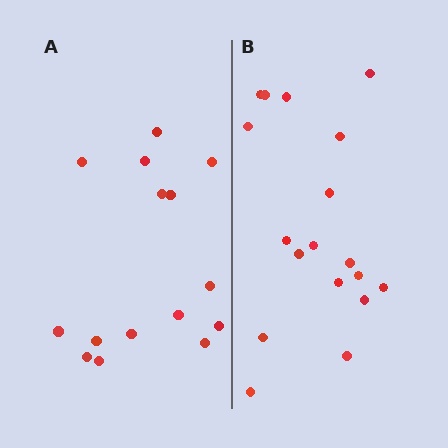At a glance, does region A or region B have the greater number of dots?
Region B (the right region) has more dots.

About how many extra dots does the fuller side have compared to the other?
Region B has just a few more — roughly 2 or 3 more dots than region A.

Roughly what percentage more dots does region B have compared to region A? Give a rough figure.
About 20% more.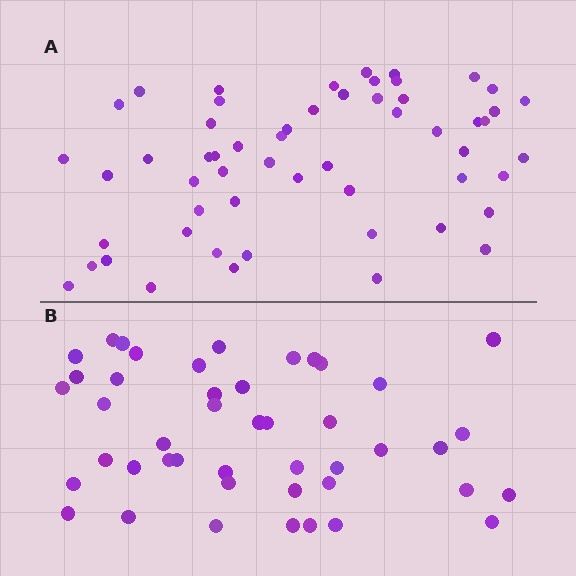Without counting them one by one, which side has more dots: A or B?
Region A (the top region) has more dots.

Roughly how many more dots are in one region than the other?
Region A has roughly 12 or so more dots than region B.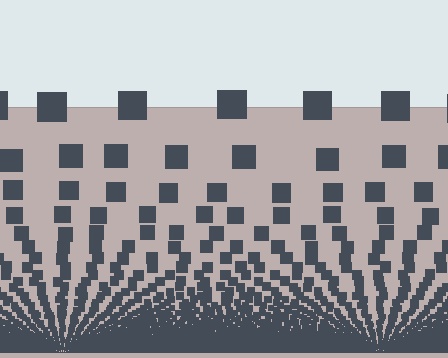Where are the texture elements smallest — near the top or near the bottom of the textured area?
Near the bottom.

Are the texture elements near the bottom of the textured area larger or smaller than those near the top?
Smaller. The gradient is inverted — elements near the bottom are smaller and denser.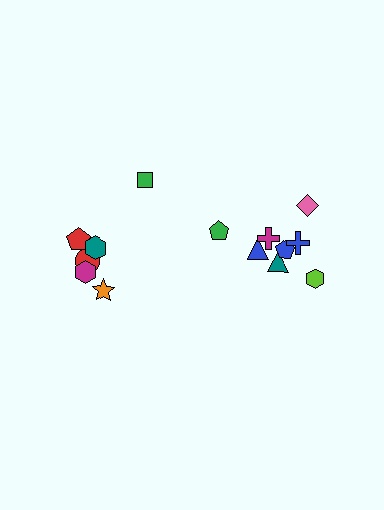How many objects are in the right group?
There are 8 objects.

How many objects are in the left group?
There are 6 objects.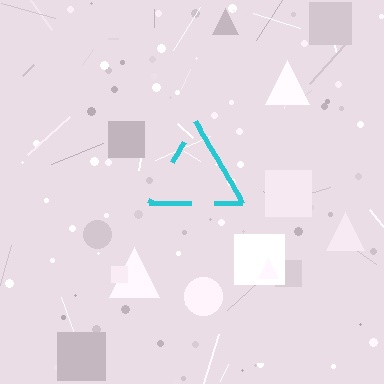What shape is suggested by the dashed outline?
The dashed outline suggests a triangle.